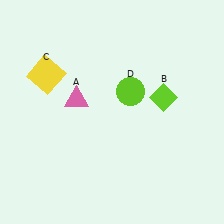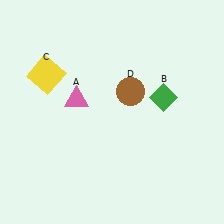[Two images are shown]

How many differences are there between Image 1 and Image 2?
There are 2 differences between the two images.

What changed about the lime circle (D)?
In Image 1, D is lime. In Image 2, it changed to brown.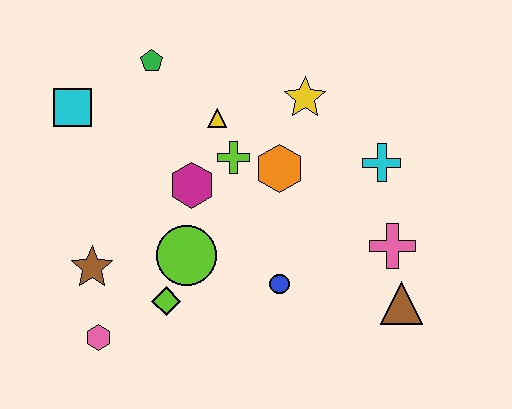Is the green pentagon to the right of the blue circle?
No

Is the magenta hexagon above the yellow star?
No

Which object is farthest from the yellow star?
The pink hexagon is farthest from the yellow star.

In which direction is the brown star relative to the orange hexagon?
The brown star is to the left of the orange hexagon.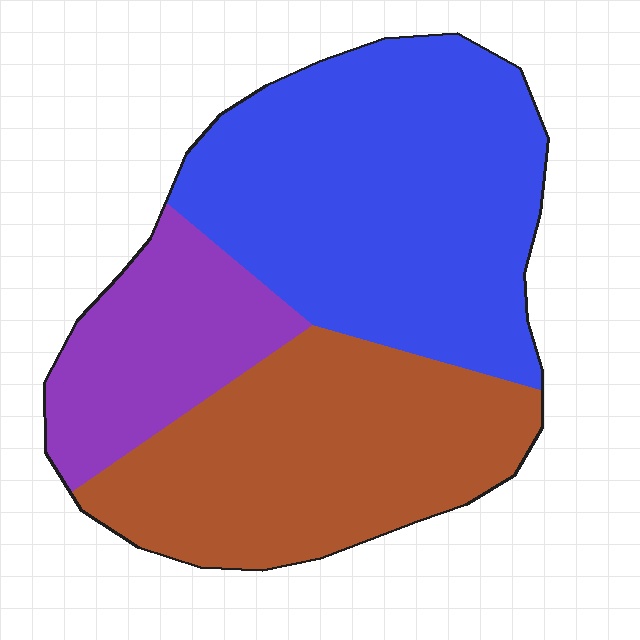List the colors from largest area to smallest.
From largest to smallest: blue, brown, purple.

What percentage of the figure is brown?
Brown takes up between a quarter and a half of the figure.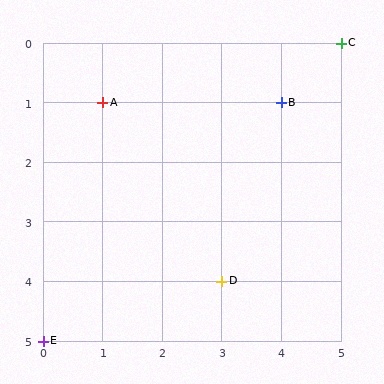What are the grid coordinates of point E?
Point E is at grid coordinates (0, 5).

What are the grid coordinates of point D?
Point D is at grid coordinates (3, 4).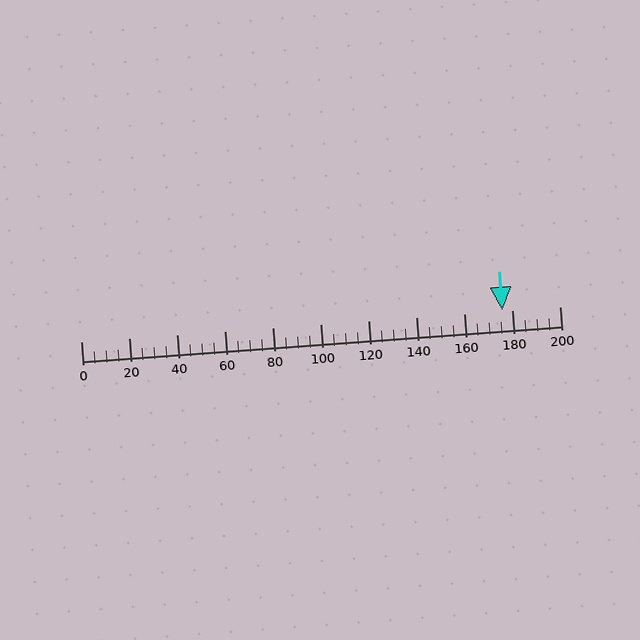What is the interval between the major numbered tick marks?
The major tick marks are spaced 20 units apart.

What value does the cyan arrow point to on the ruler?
The cyan arrow points to approximately 176.